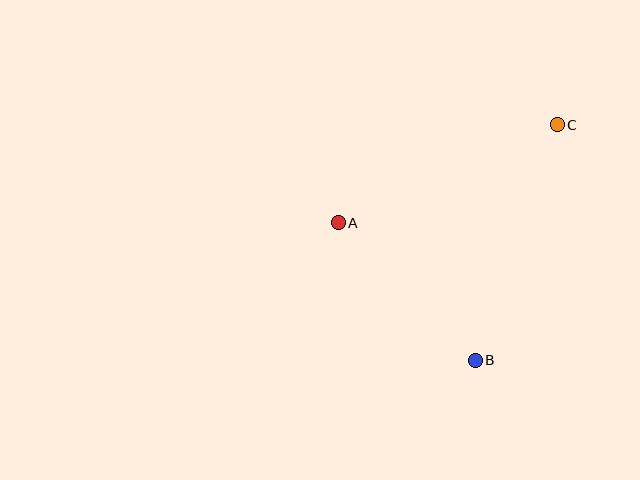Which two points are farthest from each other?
Points B and C are farthest from each other.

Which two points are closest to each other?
Points A and B are closest to each other.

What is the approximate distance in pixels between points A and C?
The distance between A and C is approximately 240 pixels.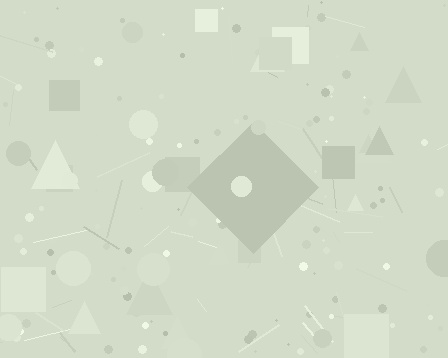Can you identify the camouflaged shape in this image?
The camouflaged shape is a diamond.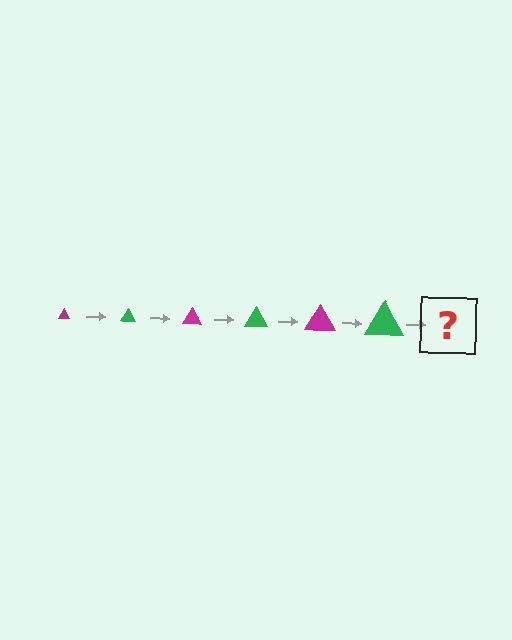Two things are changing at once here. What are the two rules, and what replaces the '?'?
The two rules are that the triangle grows larger each step and the color cycles through magenta and green. The '?' should be a magenta triangle, larger than the previous one.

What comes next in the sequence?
The next element should be a magenta triangle, larger than the previous one.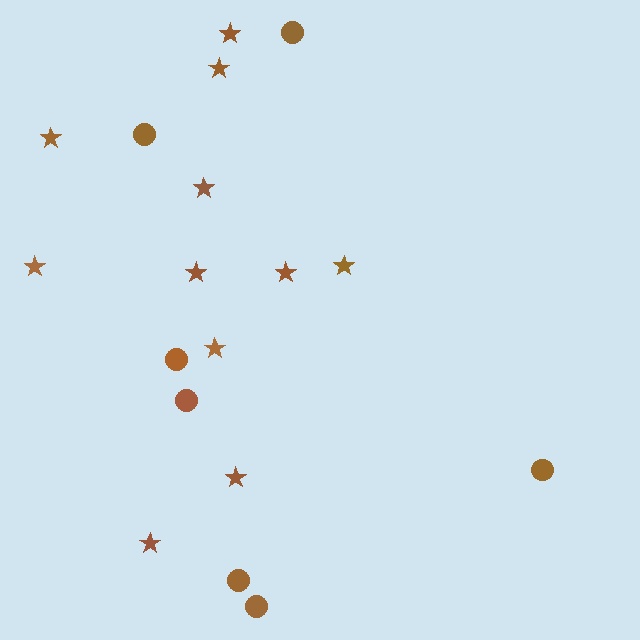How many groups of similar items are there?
There are 2 groups: one group of circles (7) and one group of stars (11).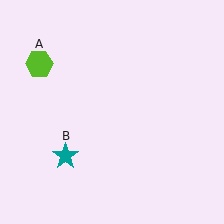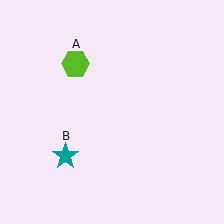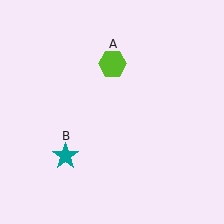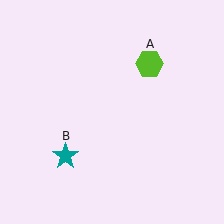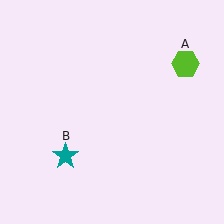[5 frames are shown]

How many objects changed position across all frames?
1 object changed position: lime hexagon (object A).